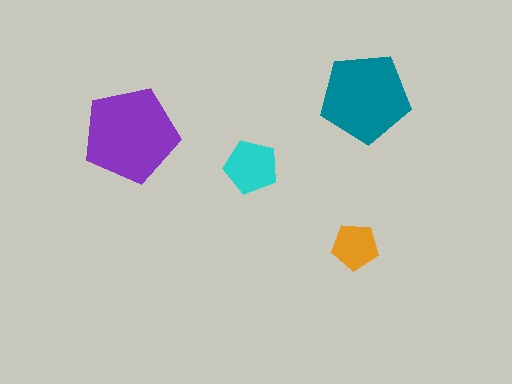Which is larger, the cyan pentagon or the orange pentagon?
The cyan one.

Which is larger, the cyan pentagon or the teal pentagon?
The teal one.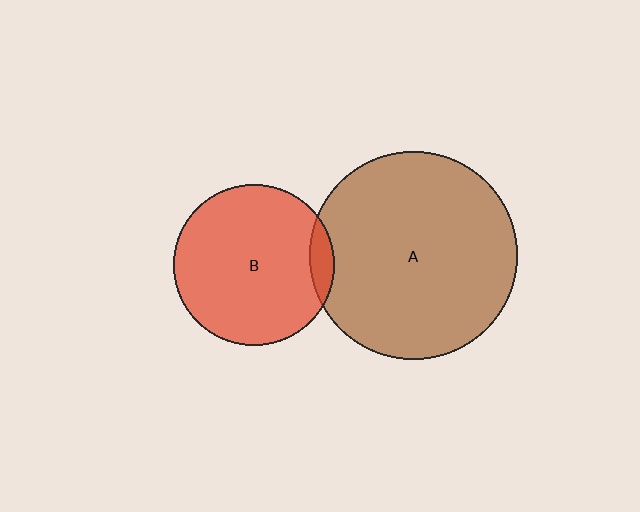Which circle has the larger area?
Circle A (brown).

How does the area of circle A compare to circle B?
Approximately 1.7 times.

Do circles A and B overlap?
Yes.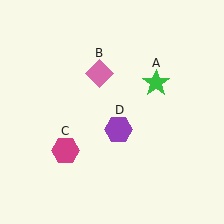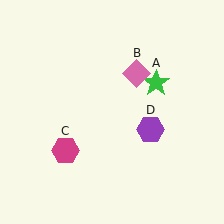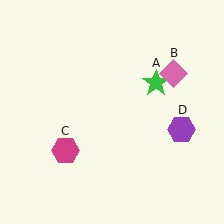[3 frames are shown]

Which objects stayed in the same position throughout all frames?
Green star (object A) and magenta hexagon (object C) remained stationary.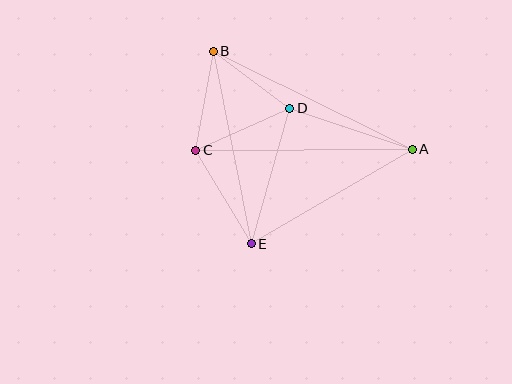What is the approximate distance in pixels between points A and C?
The distance between A and C is approximately 216 pixels.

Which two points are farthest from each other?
Points A and B are farthest from each other.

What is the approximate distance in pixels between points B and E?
The distance between B and E is approximately 196 pixels.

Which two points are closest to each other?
Points B and D are closest to each other.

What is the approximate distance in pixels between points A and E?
The distance between A and E is approximately 187 pixels.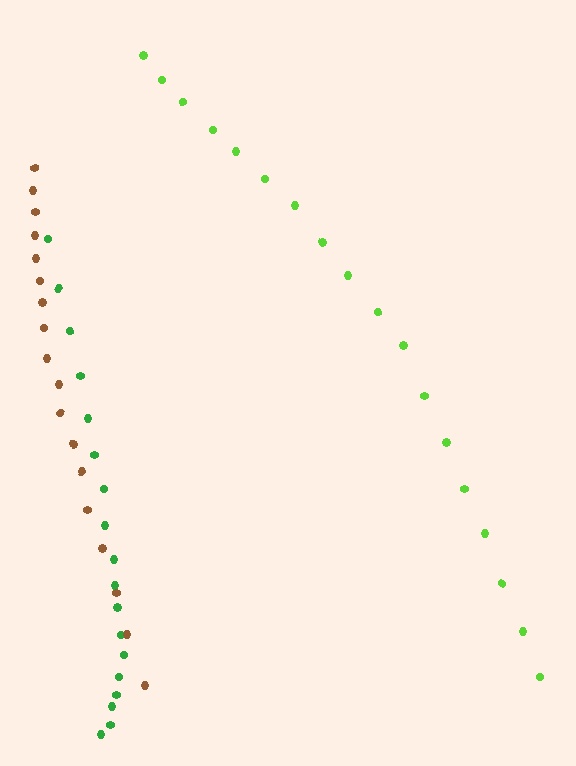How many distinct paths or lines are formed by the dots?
There are 3 distinct paths.